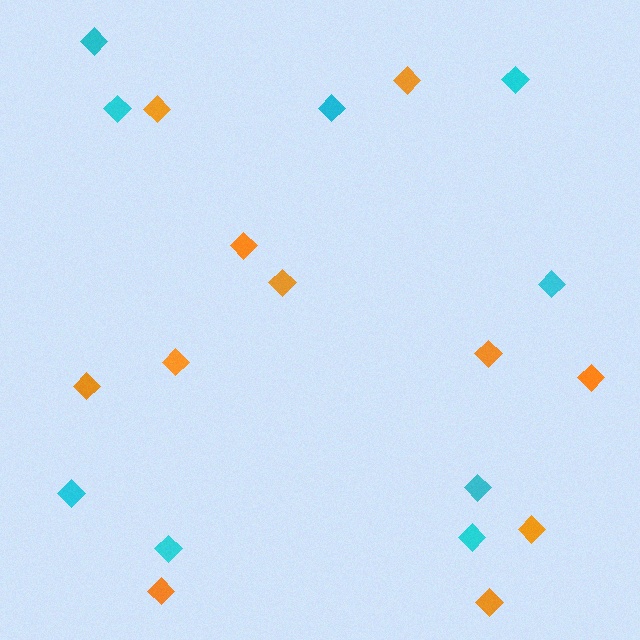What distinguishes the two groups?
There are 2 groups: one group of cyan diamonds (9) and one group of orange diamonds (11).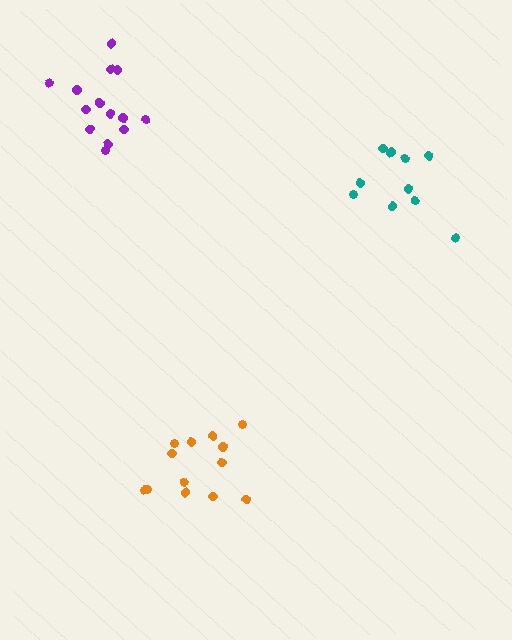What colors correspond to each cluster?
The clusters are colored: orange, purple, teal.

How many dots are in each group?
Group 1: 13 dots, Group 2: 14 dots, Group 3: 10 dots (37 total).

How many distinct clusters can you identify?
There are 3 distinct clusters.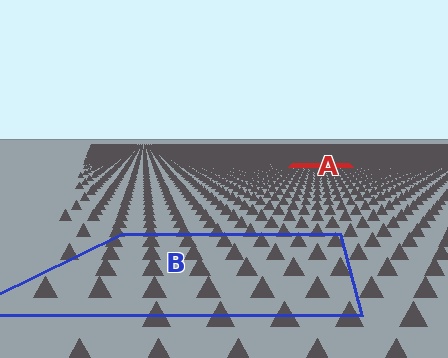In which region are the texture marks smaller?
The texture marks are smaller in region A, because it is farther away.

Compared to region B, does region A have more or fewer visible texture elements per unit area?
Region A has more texture elements per unit area — they are packed more densely because it is farther away.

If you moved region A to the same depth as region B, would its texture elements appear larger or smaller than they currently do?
They would appear larger. At a closer depth, the same texture elements are projected at a bigger on-screen size.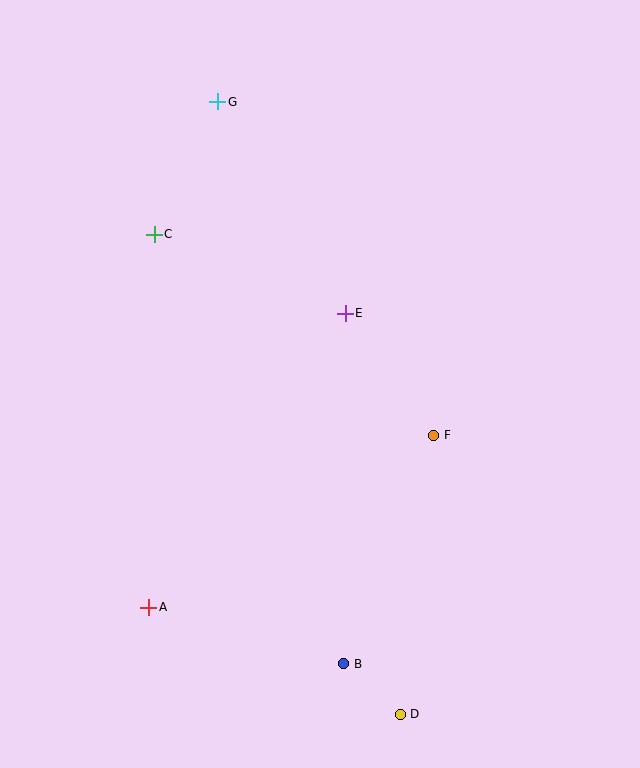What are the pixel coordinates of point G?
Point G is at (218, 102).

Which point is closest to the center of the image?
Point E at (345, 313) is closest to the center.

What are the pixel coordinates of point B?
Point B is at (344, 664).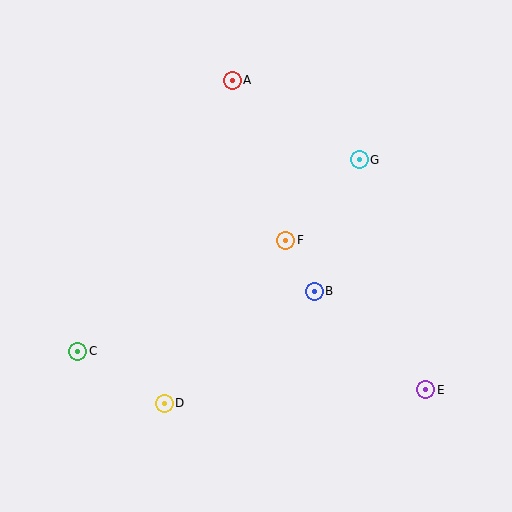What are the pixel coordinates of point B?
Point B is at (314, 291).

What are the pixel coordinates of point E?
Point E is at (426, 390).